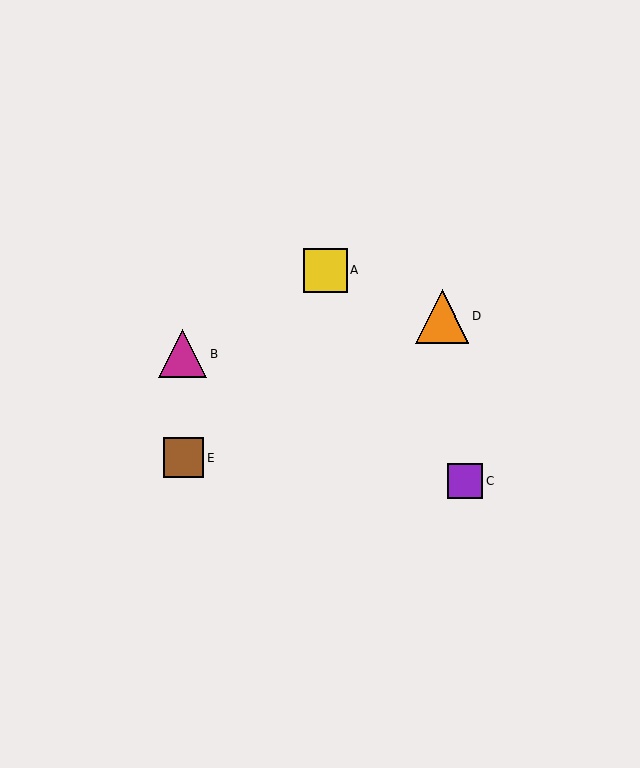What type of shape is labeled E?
Shape E is a brown square.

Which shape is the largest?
The orange triangle (labeled D) is the largest.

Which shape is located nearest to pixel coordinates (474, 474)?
The purple square (labeled C) at (465, 481) is nearest to that location.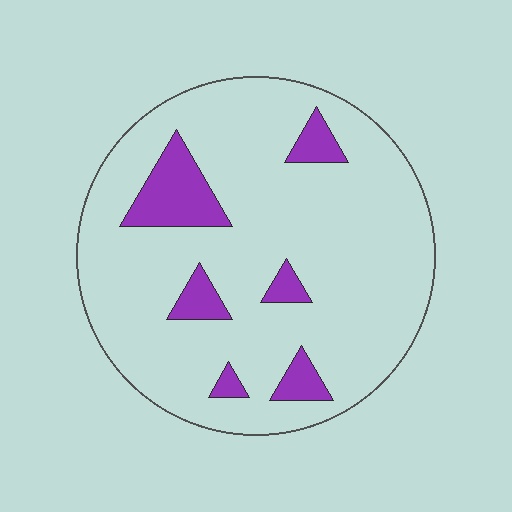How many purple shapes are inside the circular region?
6.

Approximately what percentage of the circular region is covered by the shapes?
Approximately 15%.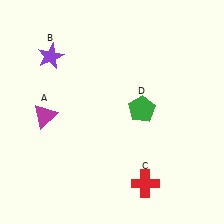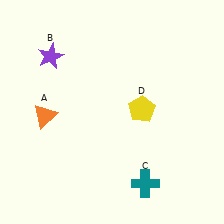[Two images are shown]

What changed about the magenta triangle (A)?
In Image 1, A is magenta. In Image 2, it changed to orange.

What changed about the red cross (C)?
In Image 1, C is red. In Image 2, it changed to teal.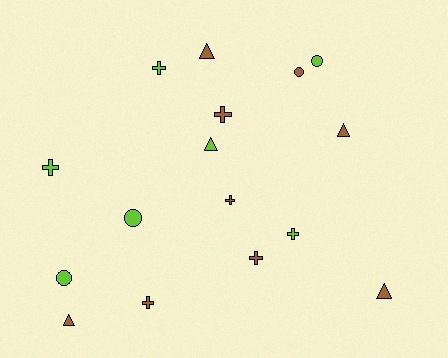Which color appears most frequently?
Brown, with 9 objects.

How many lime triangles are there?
There is 1 lime triangle.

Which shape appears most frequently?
Cross, with 7 objects.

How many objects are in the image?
There are 16 objects.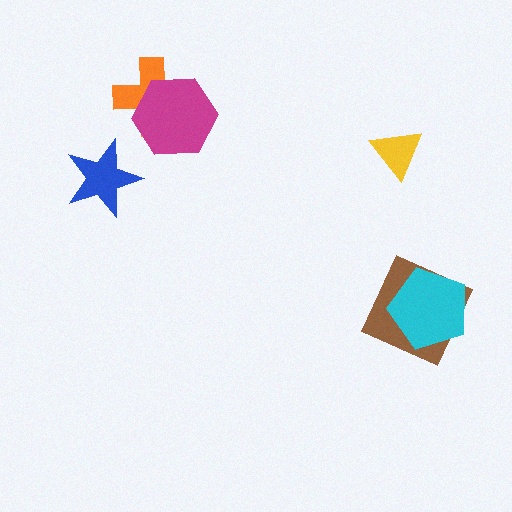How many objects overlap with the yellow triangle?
0 objects overlap with the yellow triangle.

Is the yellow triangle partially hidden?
No, no other shape covers it.